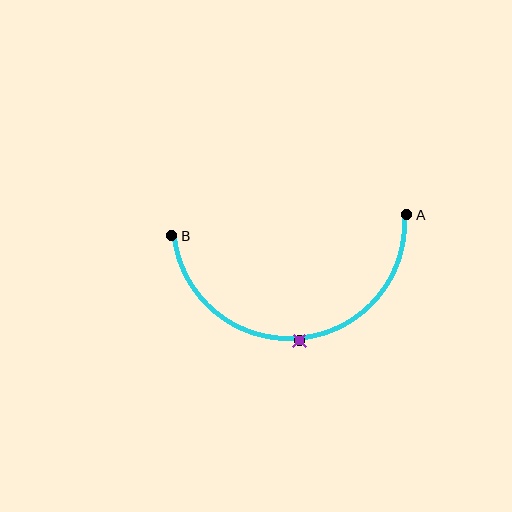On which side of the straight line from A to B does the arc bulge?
The arc bulges below the straight line connecting A and B.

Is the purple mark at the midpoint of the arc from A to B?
Yes. The purple mark lies on the arc at equal arc-length from both A and B — it is the arc midpoint.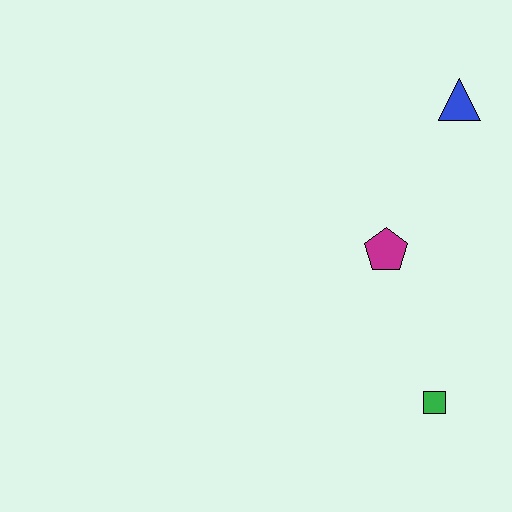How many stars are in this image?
There are no stars.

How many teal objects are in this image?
There are no teal objects.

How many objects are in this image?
There are 3 objects.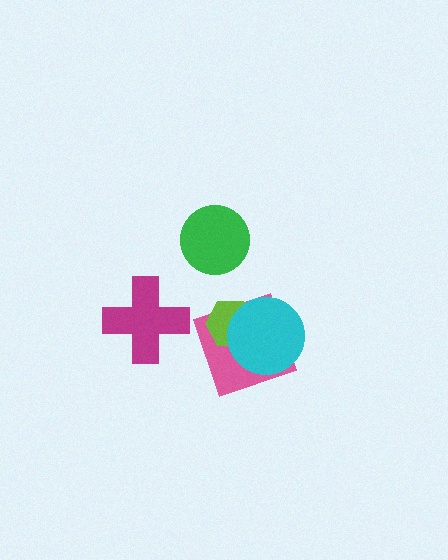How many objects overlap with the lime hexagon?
2 objects overlap with the lime hexagon.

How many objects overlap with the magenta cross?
0 objects overlap with the magenta cross.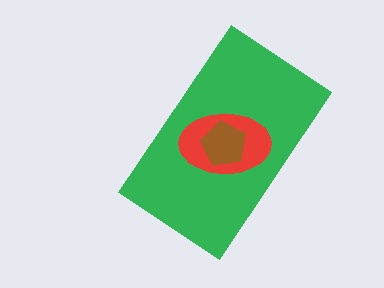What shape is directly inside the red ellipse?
The brown pentagon.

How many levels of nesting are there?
3.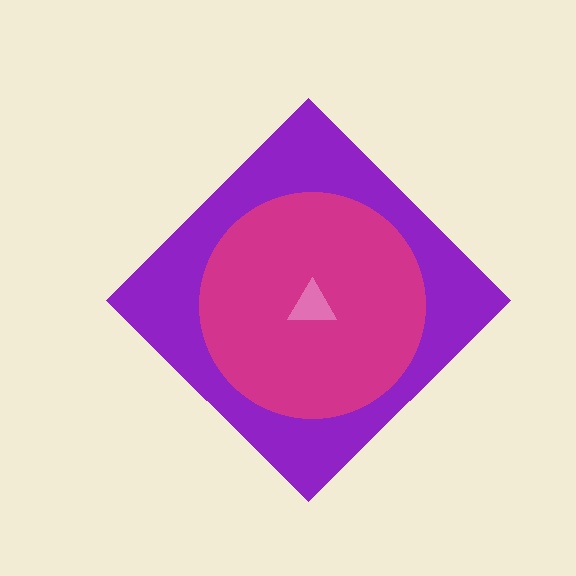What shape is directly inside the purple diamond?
The magenta circle.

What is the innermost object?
The pink triangle.